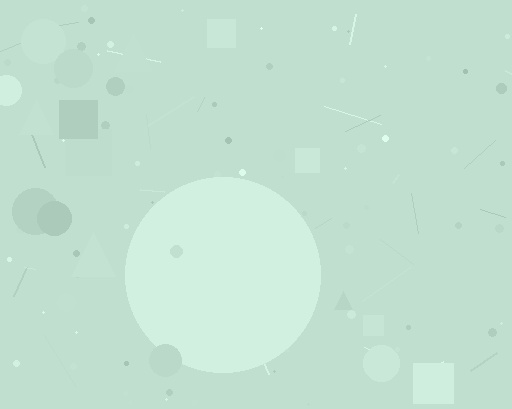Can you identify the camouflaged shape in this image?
The camouflaged shape is a circle.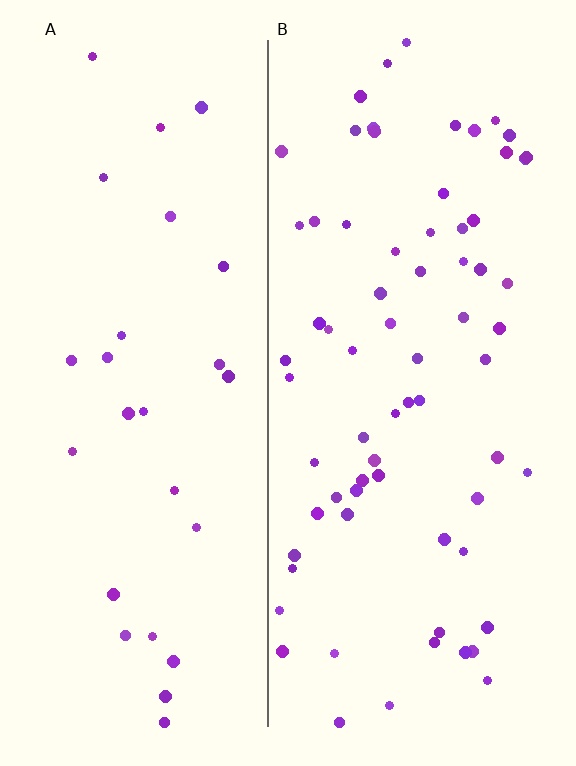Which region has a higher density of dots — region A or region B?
B (the right).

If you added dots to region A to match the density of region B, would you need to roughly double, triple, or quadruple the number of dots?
Approximately triple.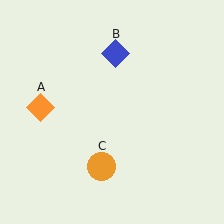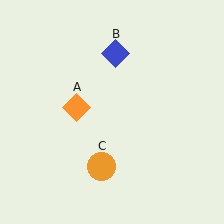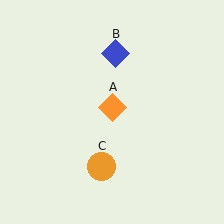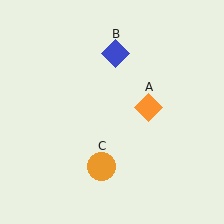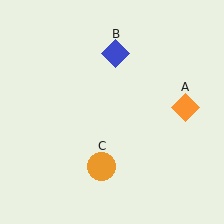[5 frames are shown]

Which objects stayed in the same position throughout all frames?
Blue diamond (object B) and orange circle (object C) remained stationary.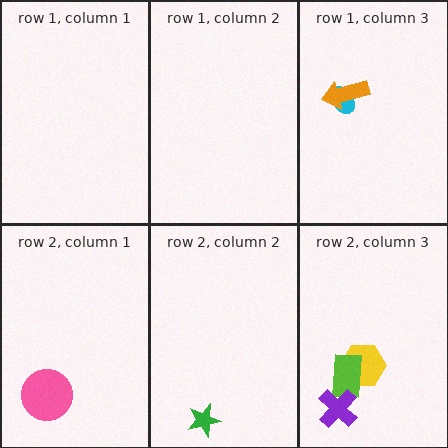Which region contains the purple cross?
The row 2, column 3 region.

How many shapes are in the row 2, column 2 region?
1.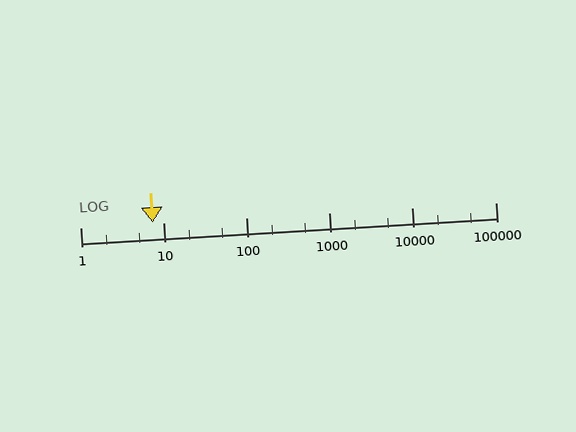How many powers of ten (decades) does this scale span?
The scale spans 5 decades, from 1 to 100000.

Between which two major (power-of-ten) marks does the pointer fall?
The pointer is between 1 and 10.